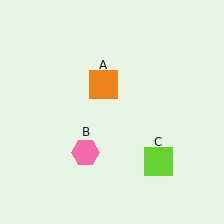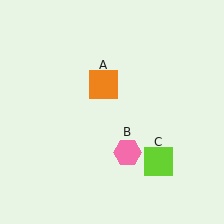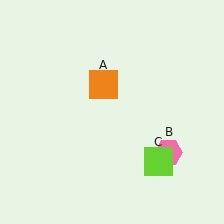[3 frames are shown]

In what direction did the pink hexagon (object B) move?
The pink hexagon (object B) moved right.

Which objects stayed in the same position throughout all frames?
Orange square (object A) and lime square (object C) remained stationary.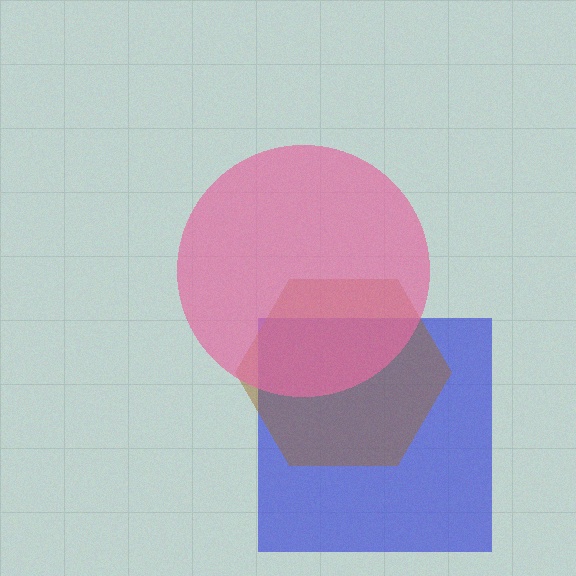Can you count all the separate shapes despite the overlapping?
Yes, there are 3 separate shapes.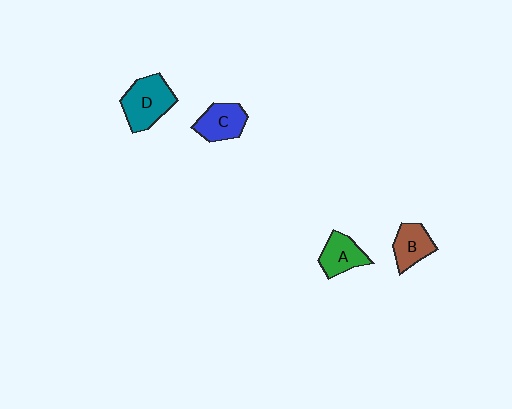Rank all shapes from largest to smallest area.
From largest to smallest: D (teal), C (blue), A (green), B (brown).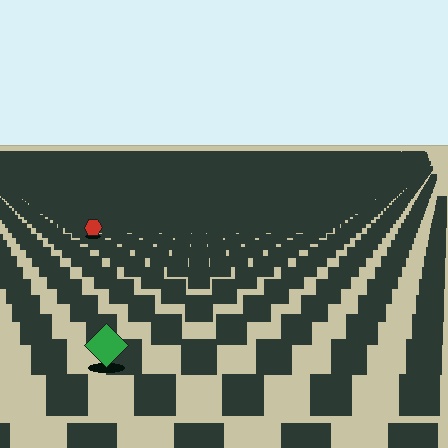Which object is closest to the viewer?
The green diamond is closest. The texture marks near it are larger and more spread out.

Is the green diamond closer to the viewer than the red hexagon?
Yes. The green diamond is closer — you can tell from the texture gradient: the ground texture is coarser near it.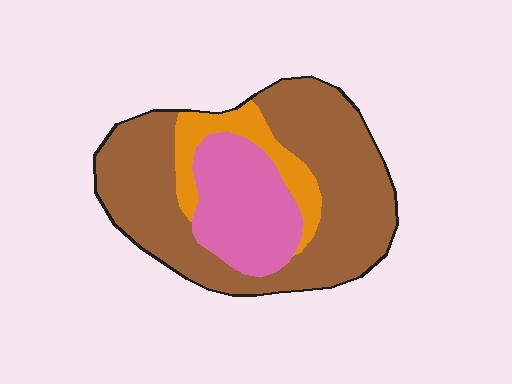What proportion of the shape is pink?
Pink takes up about one quarter (1/4) of the shape.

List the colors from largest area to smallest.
From largest to smallest: brown, pink, orange.